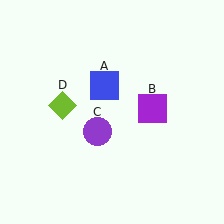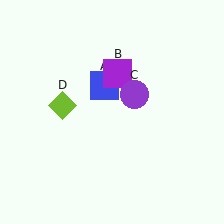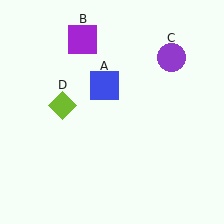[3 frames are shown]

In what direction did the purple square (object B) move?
The purple square (object B) moved up and to the left.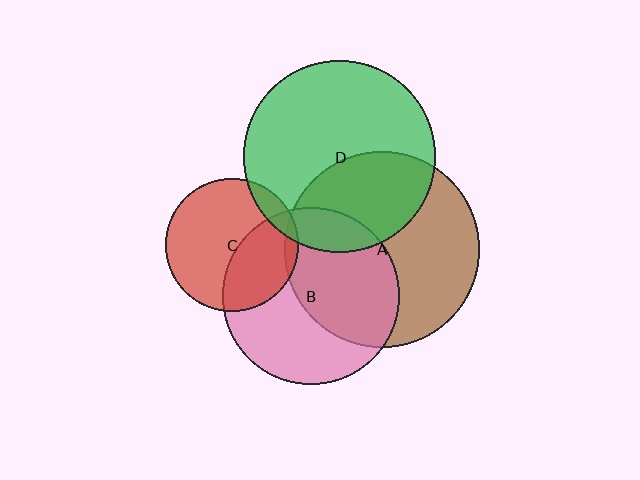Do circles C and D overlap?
Yes.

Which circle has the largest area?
Circle A (brown).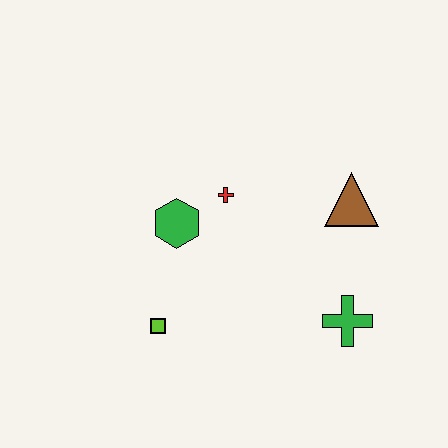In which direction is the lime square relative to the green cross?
The lime square is to the left of the green cross.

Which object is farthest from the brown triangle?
The lime square is farthest from the brown triangle.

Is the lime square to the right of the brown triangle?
No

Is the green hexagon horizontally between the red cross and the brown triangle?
No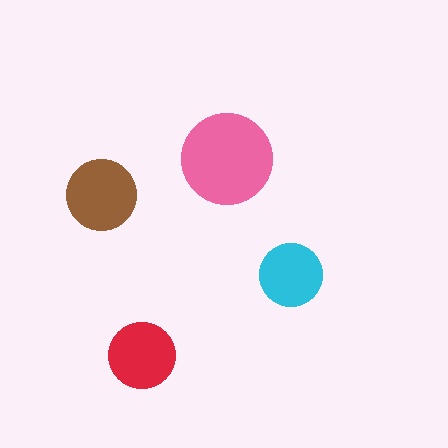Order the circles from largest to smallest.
the pink one, the brown one, the red one, the cyan one.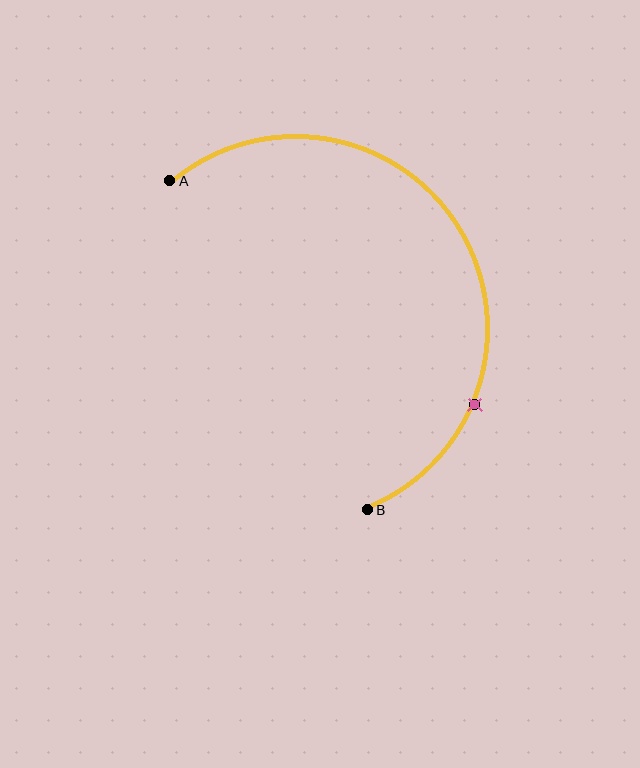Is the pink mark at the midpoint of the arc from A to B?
No. The pink mark lies on the arc but is closer to endpoint B. The arc midpoint would be at the point on the curve equidistant along the arc from both A and B.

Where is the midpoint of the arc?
The arc midpoint is the point on the curve farthest from the straight line joining A and B. It sits to the right of that line.